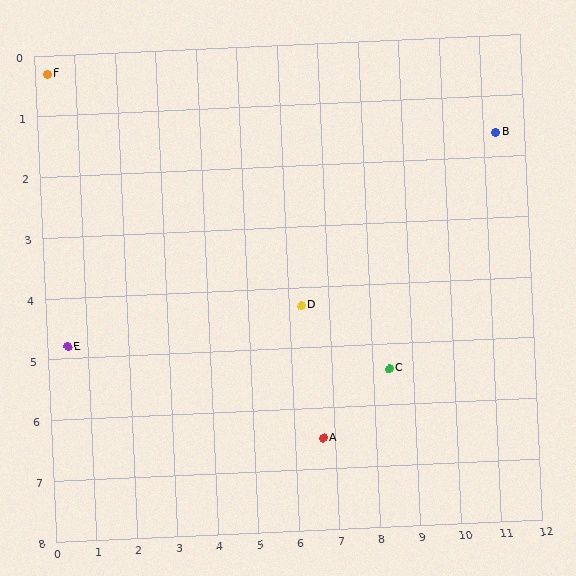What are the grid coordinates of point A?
Point A is at approximately (6.7, 6.5).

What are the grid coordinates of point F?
Point F is at approximately (0.3, 0.3).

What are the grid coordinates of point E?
Point E is at approximately (0.5, 4.8).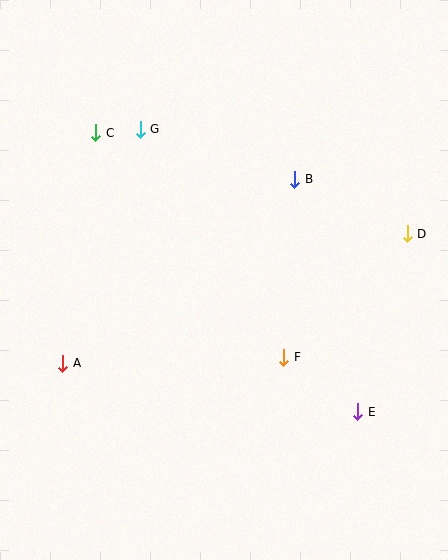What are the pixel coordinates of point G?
Point G is at (140, 129).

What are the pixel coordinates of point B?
Point B is at (295, 179).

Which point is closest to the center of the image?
Point F at (284, 357) is closest to the center.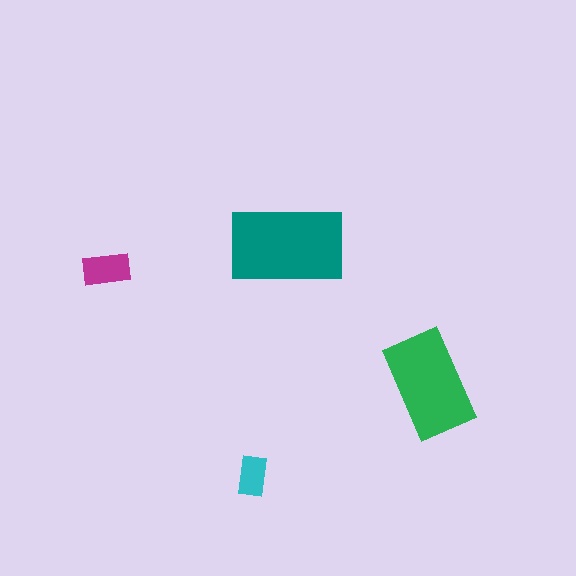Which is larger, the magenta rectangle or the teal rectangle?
The teal one.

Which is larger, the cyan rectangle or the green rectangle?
The green one.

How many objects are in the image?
There are 4 objects in the image.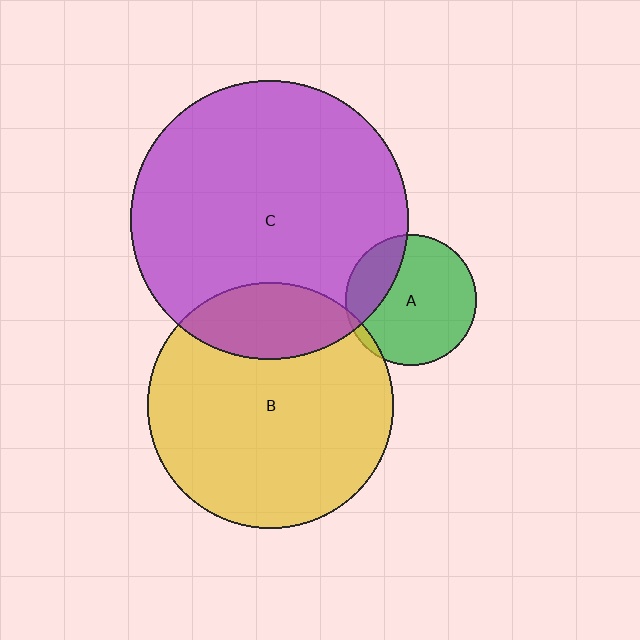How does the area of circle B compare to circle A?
Approximately 3.5 times.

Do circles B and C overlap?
Yes.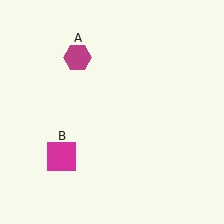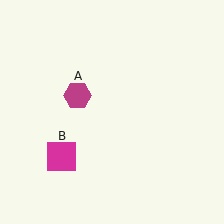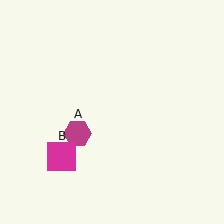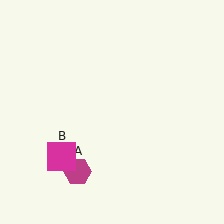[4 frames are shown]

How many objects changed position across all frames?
1 object changed position: magenta hexagon (object A).